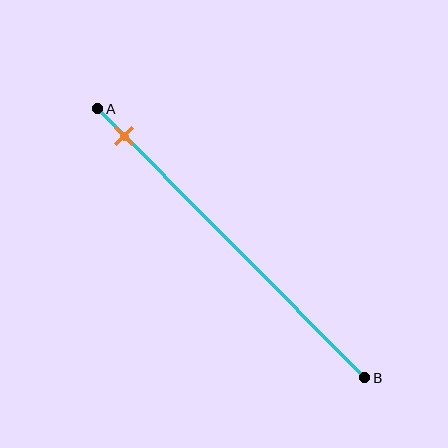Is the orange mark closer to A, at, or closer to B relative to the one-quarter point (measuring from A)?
The orange mark is closer to point A than the one-quarter point of segment AB.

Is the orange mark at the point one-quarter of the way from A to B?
No, the mark is at about 10% from A, not at the 25% one-quarter point.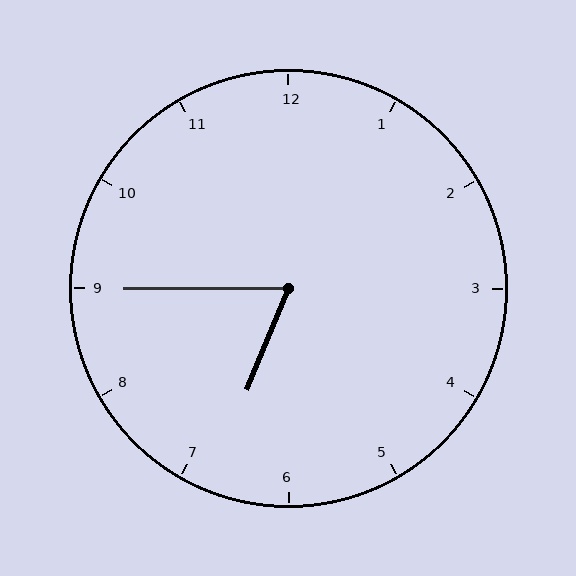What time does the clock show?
6:45.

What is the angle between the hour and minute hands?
Approximately 68 degrees.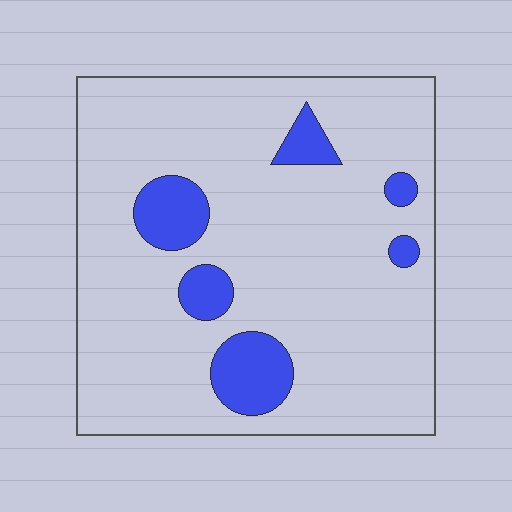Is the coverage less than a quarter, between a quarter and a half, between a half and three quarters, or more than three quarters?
Less than a quarter.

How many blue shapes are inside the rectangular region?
6.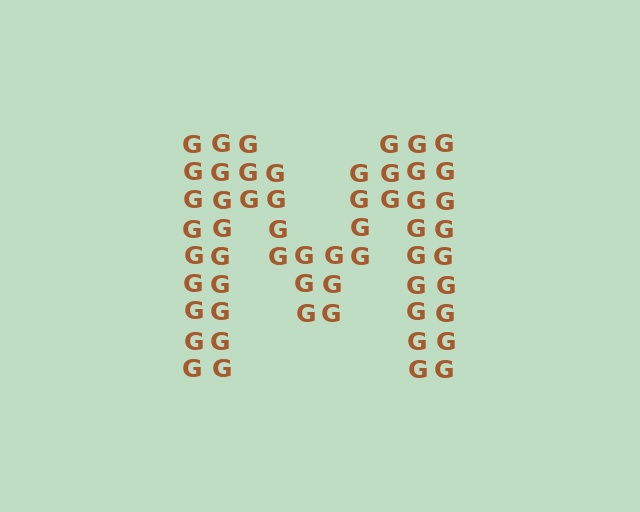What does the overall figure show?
The overall figure shows the letter M.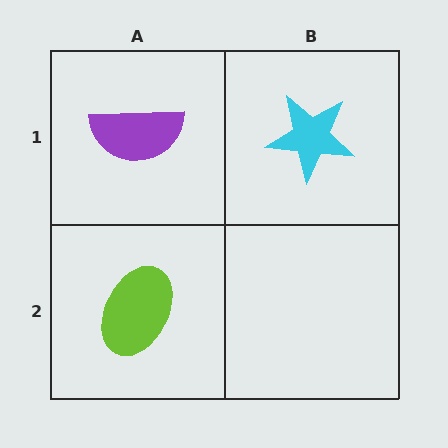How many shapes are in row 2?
1 shape.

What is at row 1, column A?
A purple semicircle.